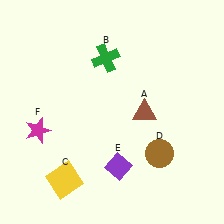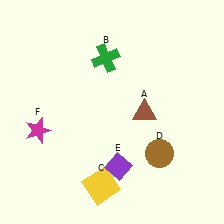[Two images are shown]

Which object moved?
The yellow square (C) moved right.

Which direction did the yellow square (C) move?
The yellow square (C) moved right.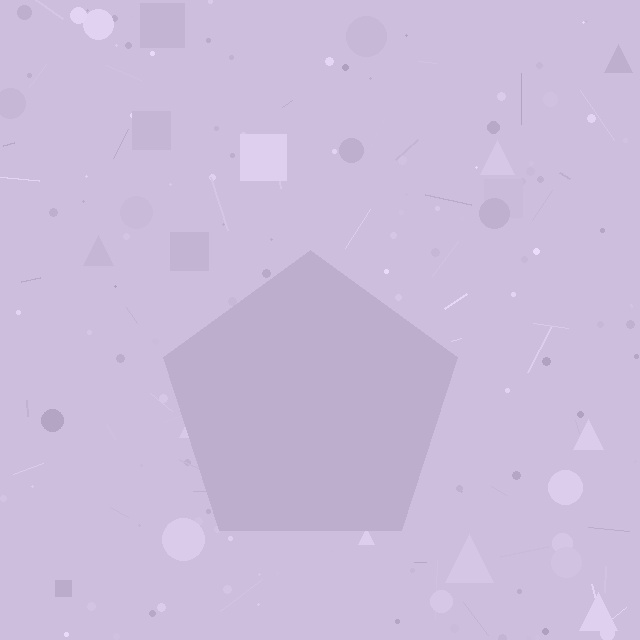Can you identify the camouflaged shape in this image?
The camouflaged shape is a pentagon.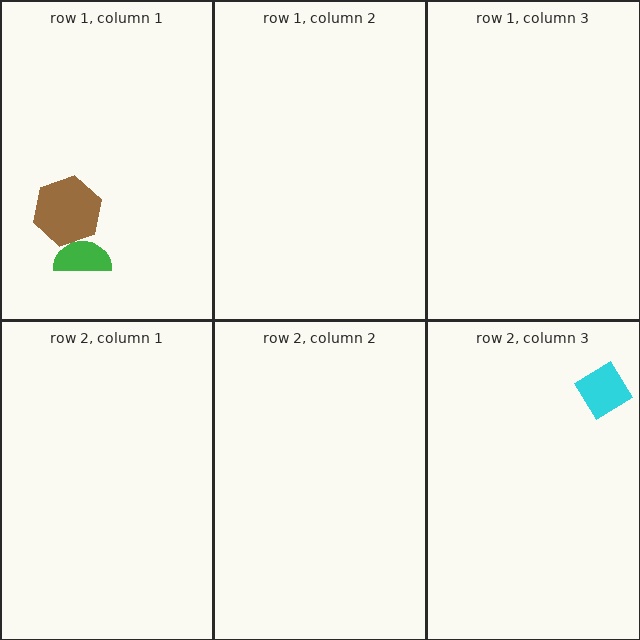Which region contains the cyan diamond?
The row 2, column 3 region.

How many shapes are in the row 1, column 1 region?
2.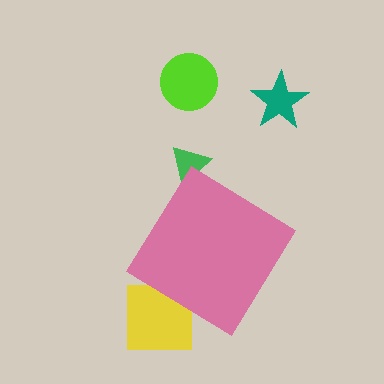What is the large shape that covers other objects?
A pink diamond.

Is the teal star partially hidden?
No, the teal star is fully visible.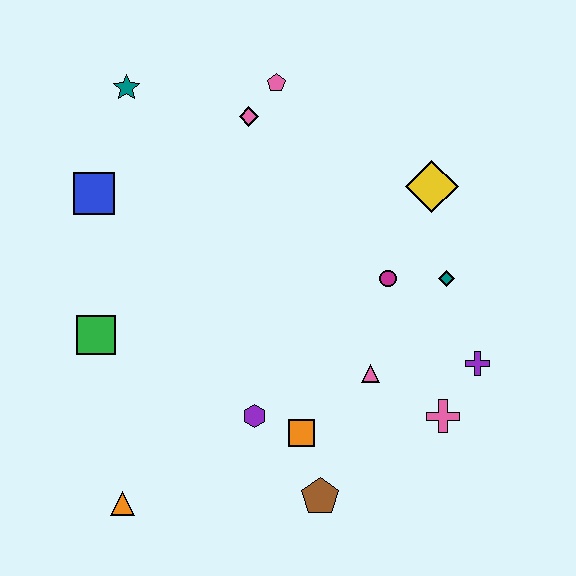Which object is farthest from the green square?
The purple cross is farthest from the green square.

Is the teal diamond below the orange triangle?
No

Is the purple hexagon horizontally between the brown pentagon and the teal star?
Yes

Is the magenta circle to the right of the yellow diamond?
No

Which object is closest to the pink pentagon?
The pink diamond is closest to the pink pentagon.